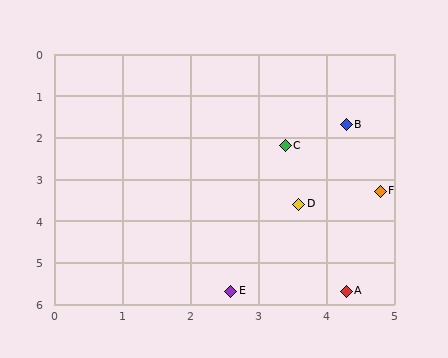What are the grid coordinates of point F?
Point F is at approximately (4.8, 3.3).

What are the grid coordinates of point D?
Point D is at approximately (3.6, 3.6).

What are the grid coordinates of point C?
Point C is at approximately (3.4, 2.2).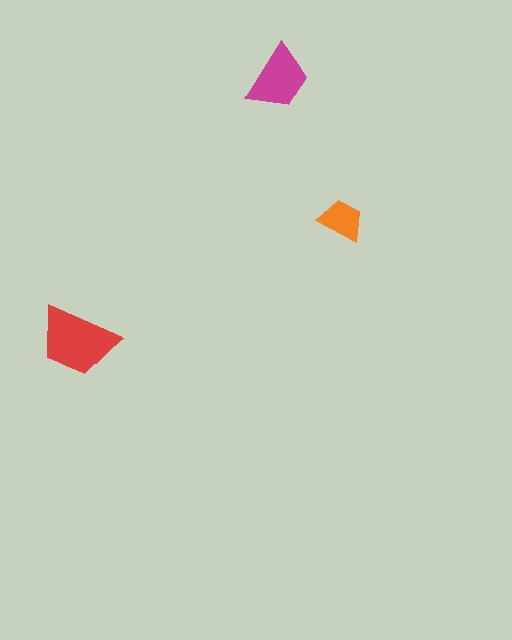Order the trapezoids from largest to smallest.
the red one, the magenta one, the orange one.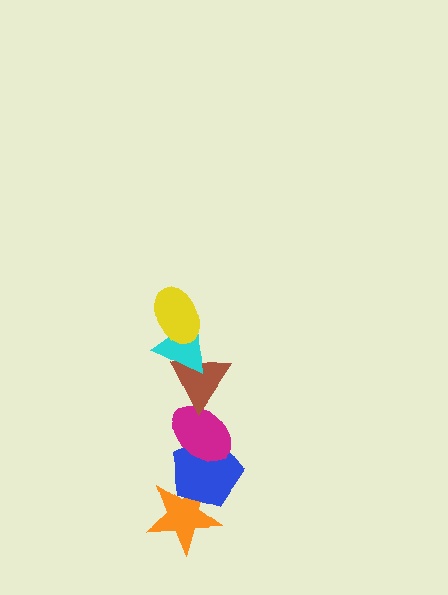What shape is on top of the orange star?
The blue pentagon is on top of the orange star.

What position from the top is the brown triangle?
The brown triangle is 3rd from the top.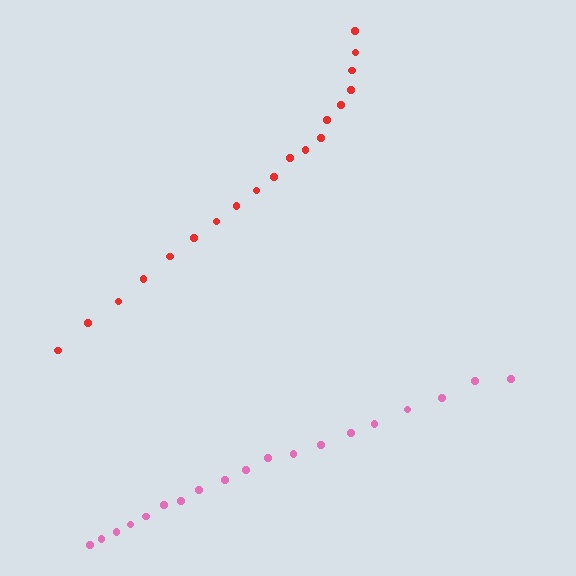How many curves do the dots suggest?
There are 2 distinct paths.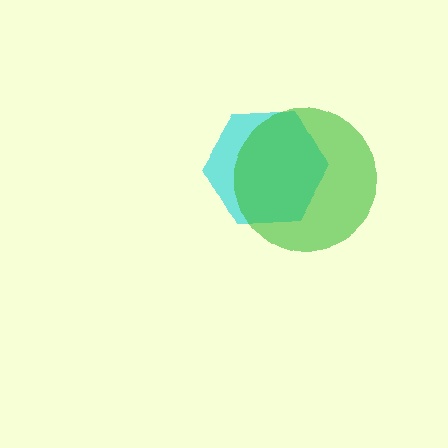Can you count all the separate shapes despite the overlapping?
Yes, there are 2 separate shapes.